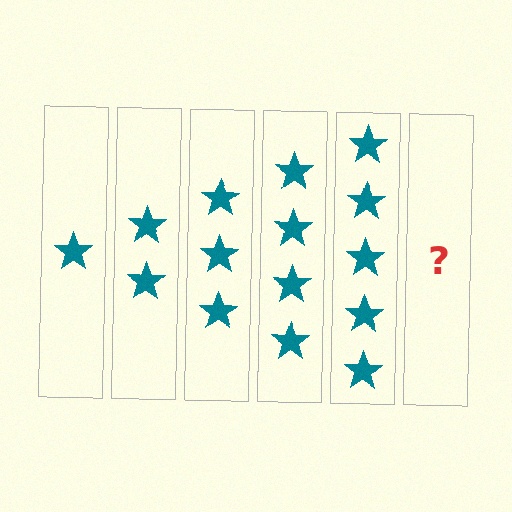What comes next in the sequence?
The next element should be 6 stars.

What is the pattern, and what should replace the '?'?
The pattern is that each step adds one more star. The '?' should be 6 stars.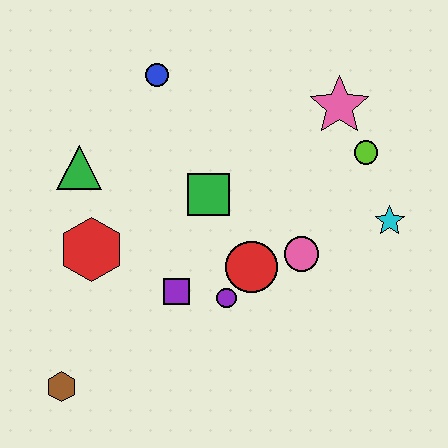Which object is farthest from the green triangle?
The cyan star is farthest from the green triangle.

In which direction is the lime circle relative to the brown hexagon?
The lime circle is to the right of the brown hexagon.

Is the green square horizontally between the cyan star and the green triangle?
Yes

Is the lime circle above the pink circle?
Yes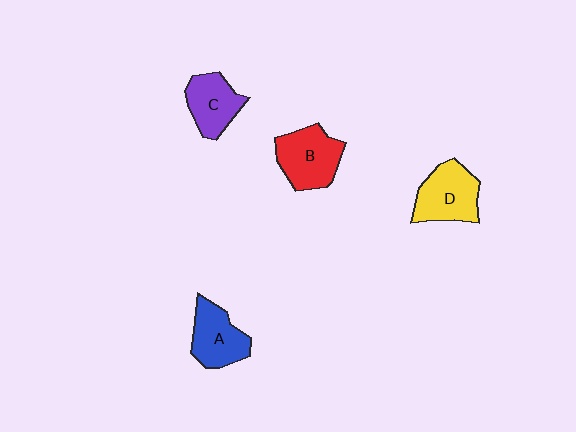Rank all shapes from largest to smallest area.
From largest to smallest: B (red), D (yellow), A (blue), C (purple).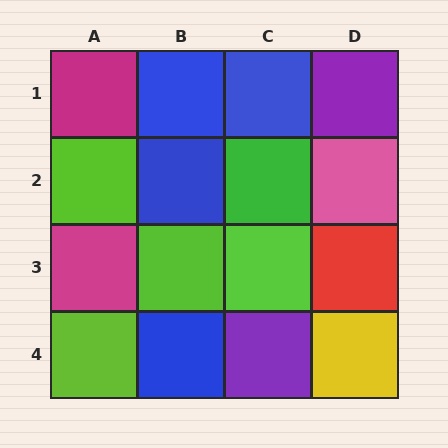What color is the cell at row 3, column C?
Lime.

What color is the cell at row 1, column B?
Blue.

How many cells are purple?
2 cells are purple.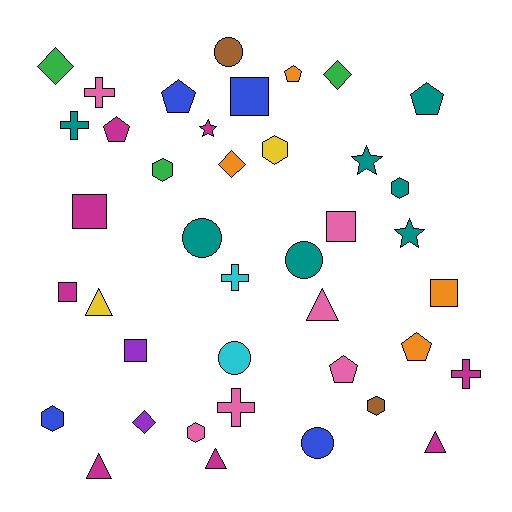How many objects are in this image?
There are 40 objects.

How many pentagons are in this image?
There are 6 pentagons.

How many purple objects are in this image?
There are 2 purple objects.